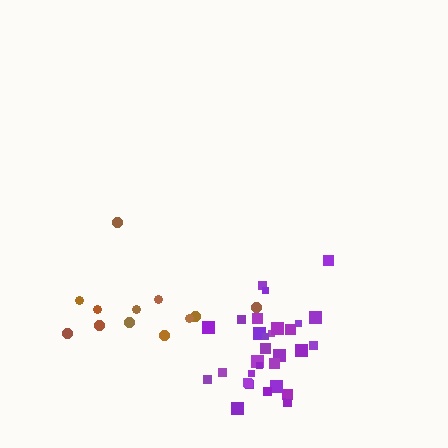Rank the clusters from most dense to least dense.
purple, brown.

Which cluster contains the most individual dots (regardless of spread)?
Purple (32).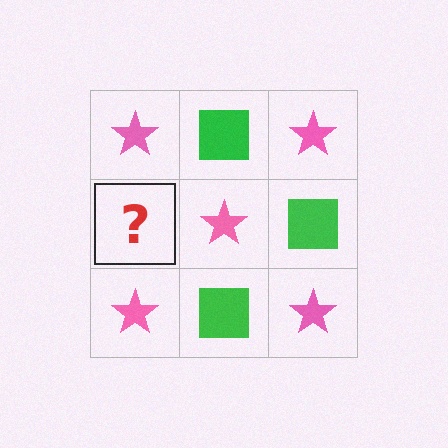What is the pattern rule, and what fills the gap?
The rule is that it alternates pink star and green square in a checkerboard pattern. The gap should be filled with a green square.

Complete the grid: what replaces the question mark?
The question mark should be replaced with a green square.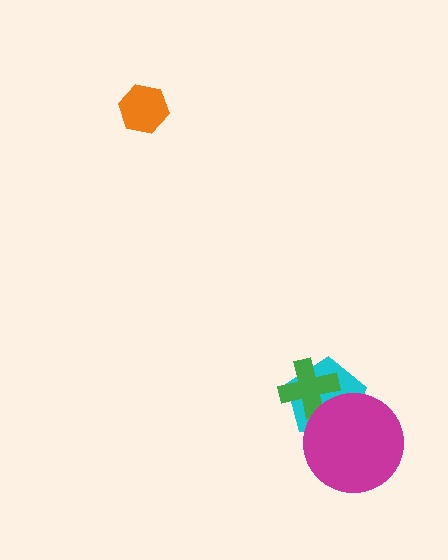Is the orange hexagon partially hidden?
No, no other shape covers it.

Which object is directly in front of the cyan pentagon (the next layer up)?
The green cross is directly in front of the cyan pentagon.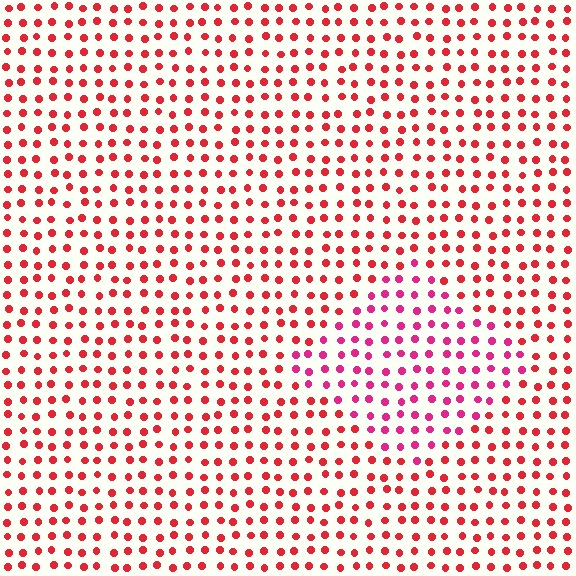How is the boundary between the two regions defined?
The boundary is defined purely by a slight shift in hue (about 28 degrees). Spacing, size, and orientation are identical on both sides.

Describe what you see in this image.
The image is filled with small red elements in a uniform arrangement. A diamond-shaped region is visible where the elements are tinted to a slightly different hue, forming a subtle color boundary.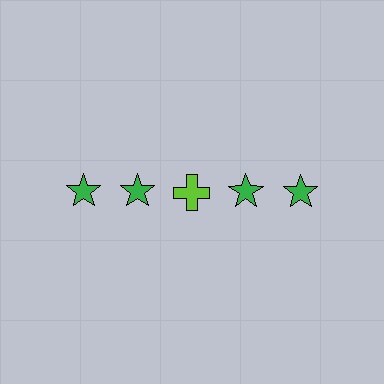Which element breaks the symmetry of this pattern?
The lime cross in the top row, center column breaks the symmetry. All other shapes are green stars.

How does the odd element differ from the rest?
It differs in both color (lime instead of green) and shape (cross instead of star).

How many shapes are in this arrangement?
There are 5 shapes arranged in a grid pattern.